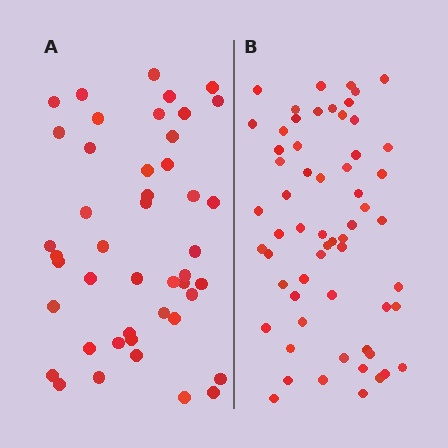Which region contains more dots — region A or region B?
Region B (the right region) has more dots.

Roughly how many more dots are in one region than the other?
Region B has approximately 15 more dots than region A.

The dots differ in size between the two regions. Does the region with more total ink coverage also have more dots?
No. Region A has more total ink coverage because its dots are larger, but region B actually contains more individual dots. Total area can be misleading — the number of items is what matters here.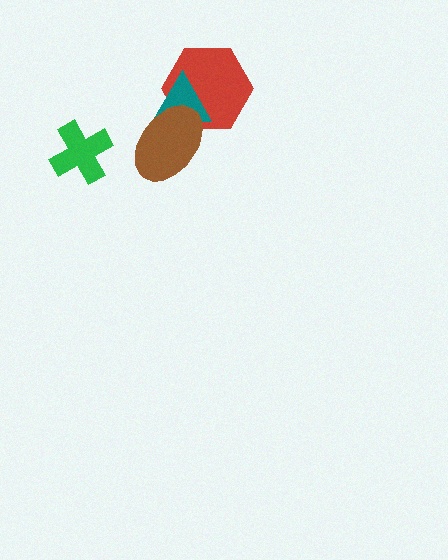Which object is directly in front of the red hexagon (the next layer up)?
The teal triangle is directly in front of the red hexagon.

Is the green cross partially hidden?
No, no other shape covers it.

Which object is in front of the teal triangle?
The brown ellipse is in front of the teal triangle.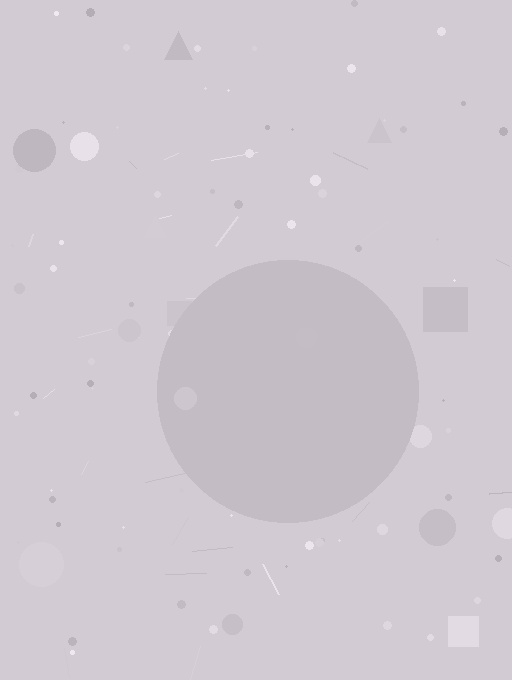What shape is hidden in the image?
A circle is hidden in the image.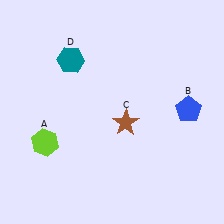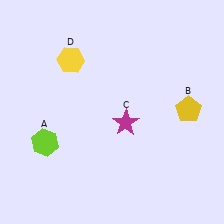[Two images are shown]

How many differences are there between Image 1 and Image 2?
There are 3 differences between the two images.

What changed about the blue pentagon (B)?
In Image 1, B is blue. In Image 2, it changed to yellow.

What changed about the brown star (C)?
In Image 1, C is brown. In Image 2, it changed to magenta.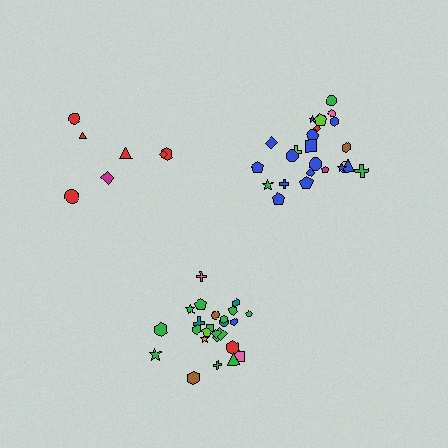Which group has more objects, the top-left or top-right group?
The top-right group.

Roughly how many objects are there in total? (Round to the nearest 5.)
Roughly 55 objects in total.